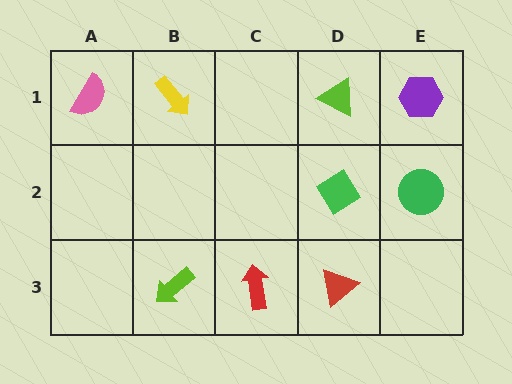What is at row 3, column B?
A lime arrow.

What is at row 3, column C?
A red arrow.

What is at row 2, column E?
A green circle.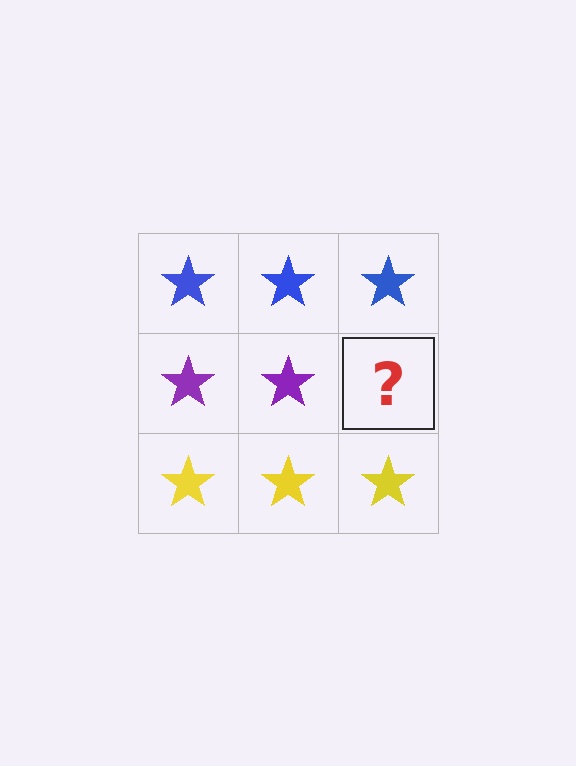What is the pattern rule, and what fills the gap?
The rule is that each row has a consistent color. The gap should be filled with a purple star.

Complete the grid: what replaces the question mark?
The question mark should be replaced with a purple star.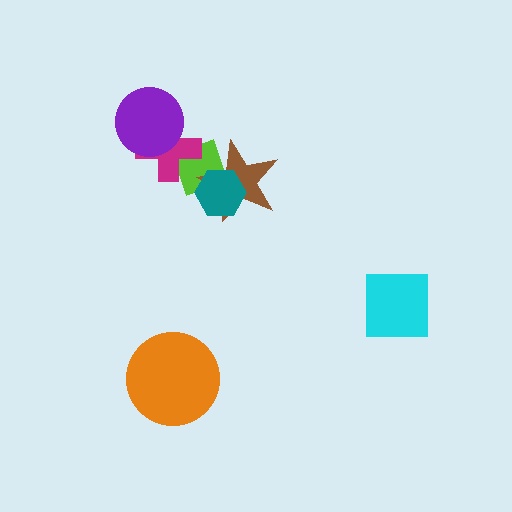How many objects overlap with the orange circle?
0 objects overlap with the orange circle.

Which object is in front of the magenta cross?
The purple circle is in front of the magenta cross.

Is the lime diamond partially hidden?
Yes, it is partially covered by another shape.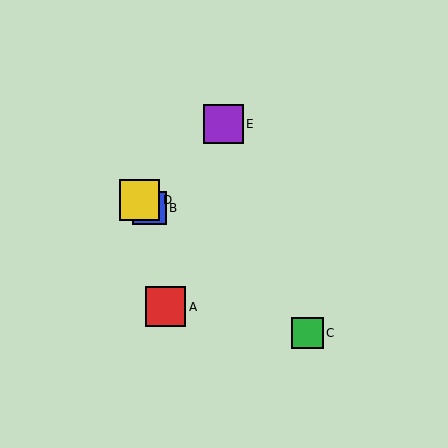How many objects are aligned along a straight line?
3 objects (B, C, D) are aligned along a straight line.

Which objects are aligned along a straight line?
Objects B, C, D are aligned along a straight line.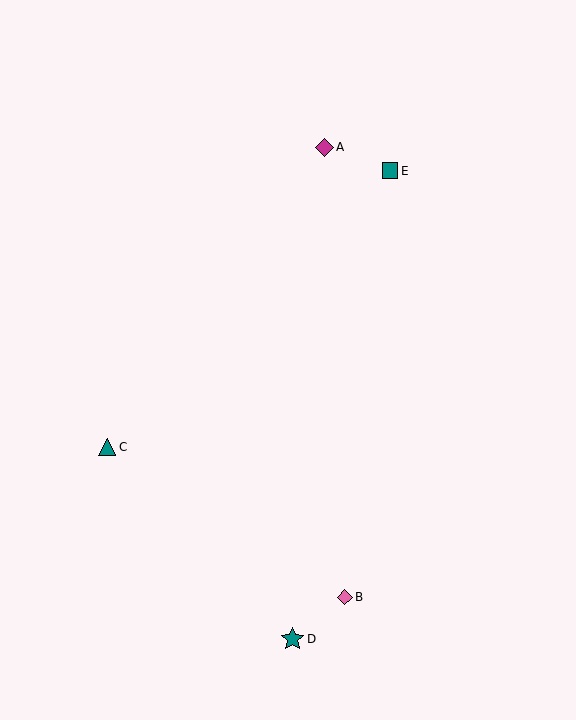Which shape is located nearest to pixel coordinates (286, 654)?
The teal star (labeled D) at (292, 639) is nearest to that location.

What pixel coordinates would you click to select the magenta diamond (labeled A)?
Click at (324, 147) to select the magenta diamond A.